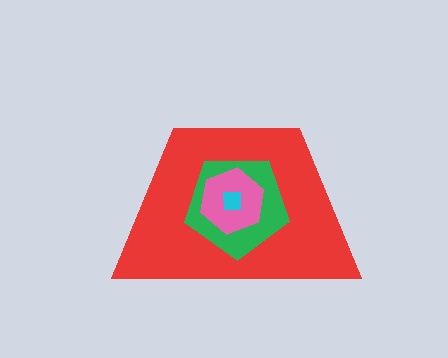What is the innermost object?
The cyan square.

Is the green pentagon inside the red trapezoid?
Yes.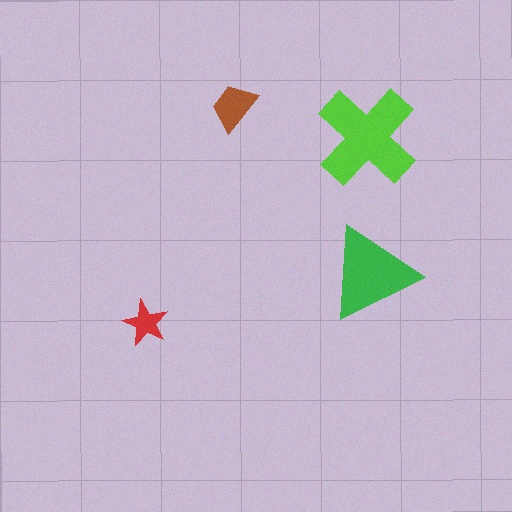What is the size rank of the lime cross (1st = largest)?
1st.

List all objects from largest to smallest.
The lime cross, the green triangle, the brown trapezoid, the red star.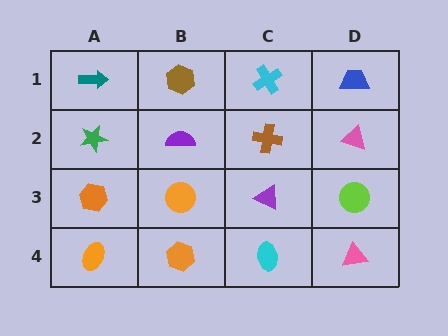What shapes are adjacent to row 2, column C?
A cyan cross (row 1, column C), a purple triangle (row 3, column C), a purple semicircle (row 2, column B), a pink triangle (row 2, column D).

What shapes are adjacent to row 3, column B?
A purple semicircle (row 2, column B), an orange hexagon (row 4, column B), an orange hexagon (row 3, column A), a purple triangle (row 3, column C).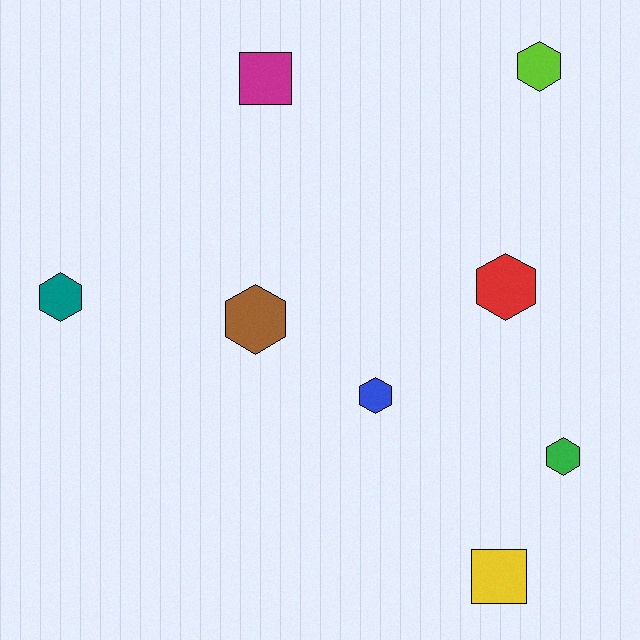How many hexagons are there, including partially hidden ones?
There are 6 hexagons.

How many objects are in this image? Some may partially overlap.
There are 8 objects.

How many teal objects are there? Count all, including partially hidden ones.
There is 1 teal object.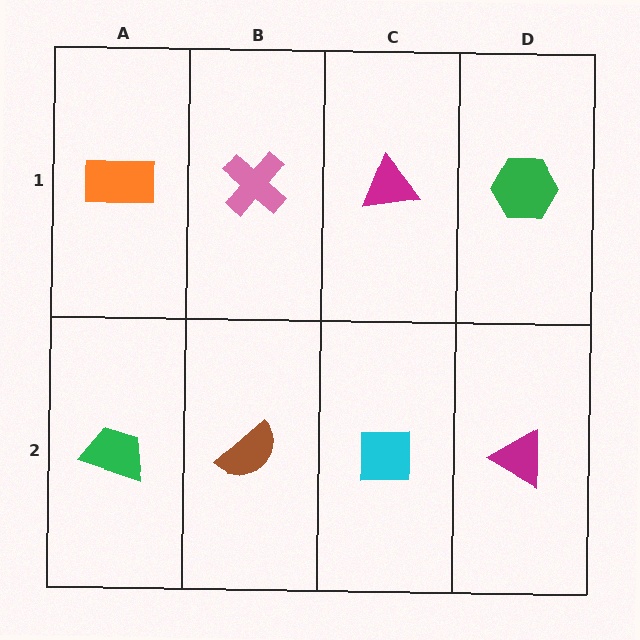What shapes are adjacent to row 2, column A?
An orange rectangle (row 1, column A), a brown semicircle (row 2, column B).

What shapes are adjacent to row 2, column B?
A pink cross (row 1, column B), a green trapezoid (row 2, column A), a cyan square (row 2, column C).